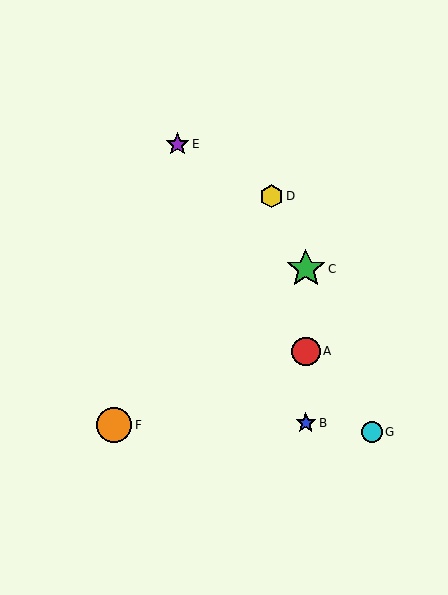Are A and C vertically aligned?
Yes, both are at x≈306.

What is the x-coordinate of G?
Object G is at x≈372.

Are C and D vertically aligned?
No, C is at x≈306 and D is at x≈271.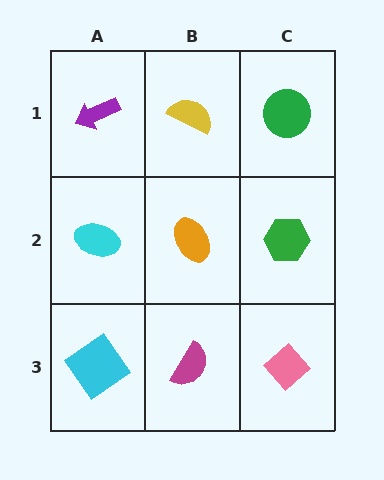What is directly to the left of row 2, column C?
An orange ellipse.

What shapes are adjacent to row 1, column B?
An orange ellipse (row 2, column B), a purple arrow (row 1, column A), a green circle (row 1, column C).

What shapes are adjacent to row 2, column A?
A purple arrow (row 1, column A), a cyan diamond (row 3, column A), an orange ellipse (row 2, column B).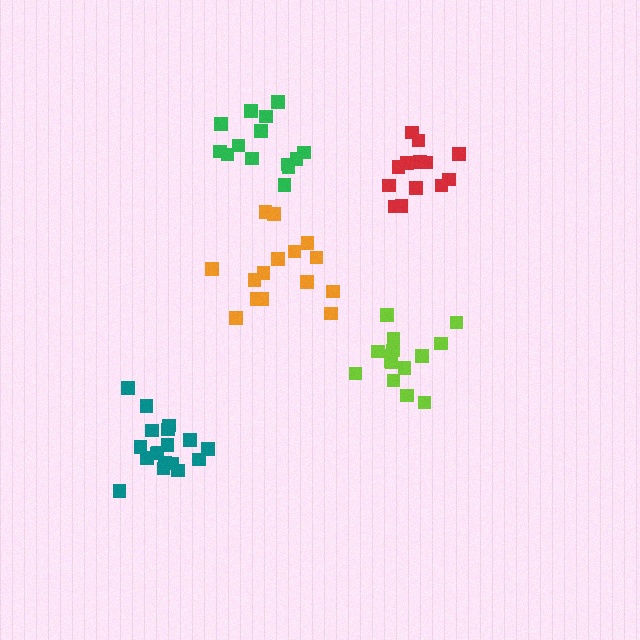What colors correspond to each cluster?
The clusters are colored: lime, teal, red, green, orange.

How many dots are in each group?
Group 1: 15 dots, Group 2: 18 dots, Group 3: 13 dots, Group 4: 14 dots, Group 5: 15 dots (75 total).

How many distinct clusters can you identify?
There are 5 distinct clusters.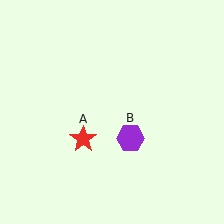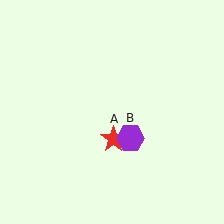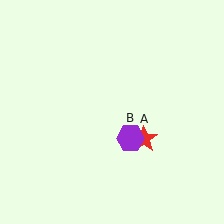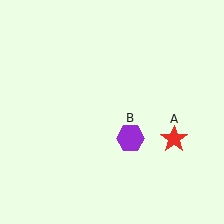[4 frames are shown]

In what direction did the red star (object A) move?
The red star (object A) moved right.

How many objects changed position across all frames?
1 object changed position: red star (object A).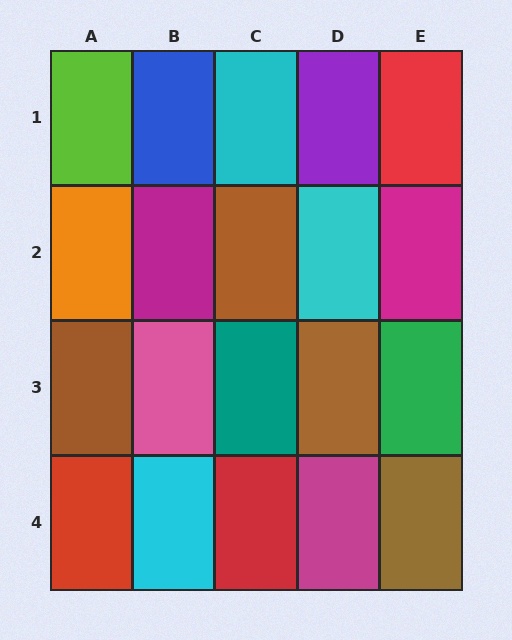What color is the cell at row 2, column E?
Magenta.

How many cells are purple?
1 cell is purple.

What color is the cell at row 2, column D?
Cyan.